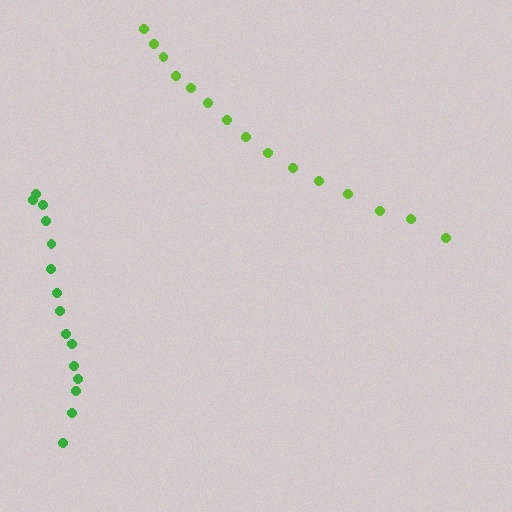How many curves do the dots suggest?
There are 2 distinct paths.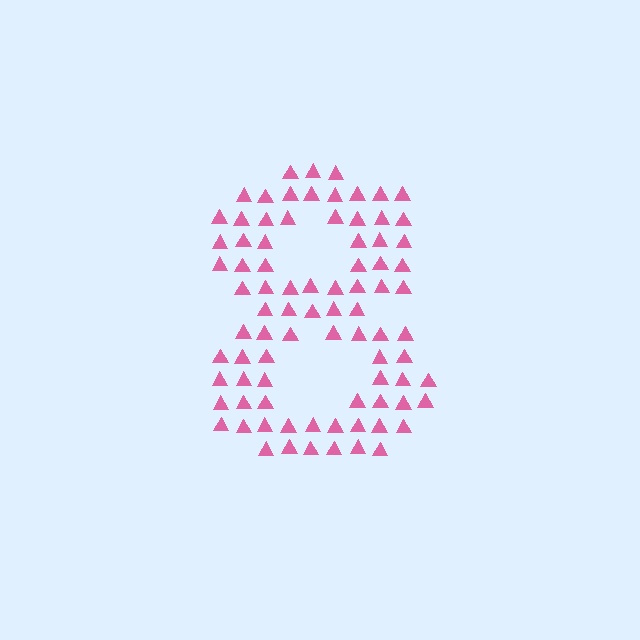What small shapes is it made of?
It is made of small triangles.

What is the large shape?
The large shape is the digit 8.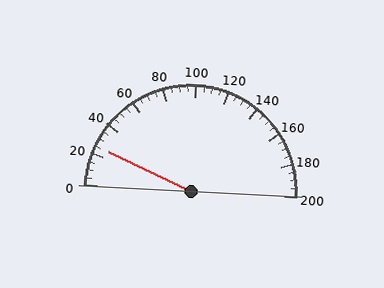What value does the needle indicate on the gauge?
The needle indicates approximately 25.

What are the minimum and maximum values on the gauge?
The gauge ranges from 0 to 200.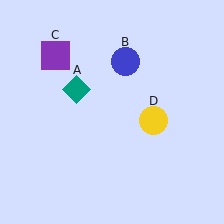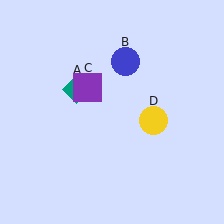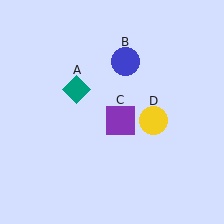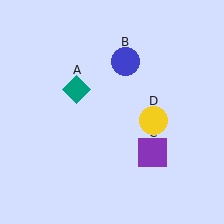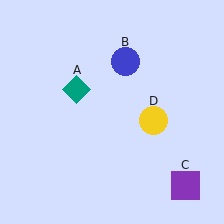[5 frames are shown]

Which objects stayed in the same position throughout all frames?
Teal diamond (object A) and blue circle (object B) and yellow circle (object D) remained stationary.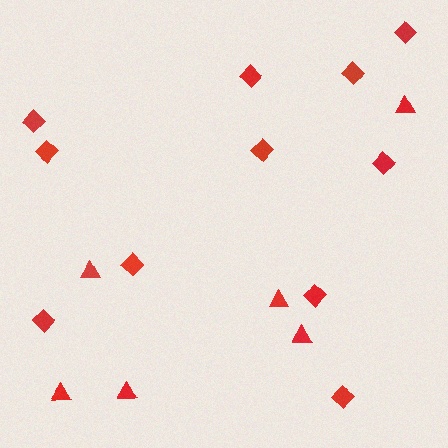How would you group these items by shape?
There are 2 groups: one group of diamonds (11) and one group of triangles (6).